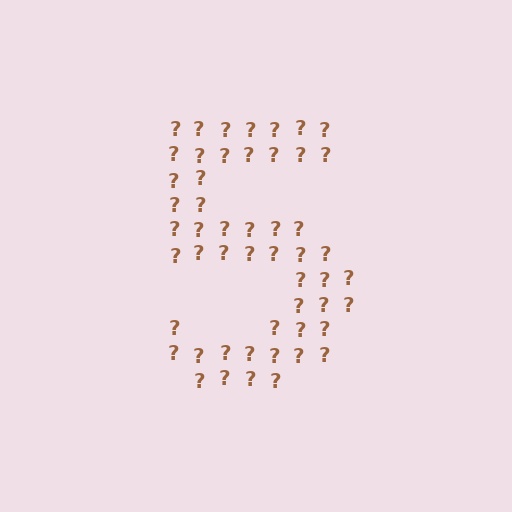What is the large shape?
The large shape is the digit 5.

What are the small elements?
The small elements are question marks.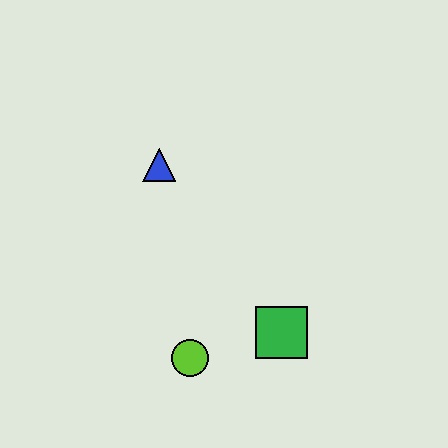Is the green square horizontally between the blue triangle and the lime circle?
No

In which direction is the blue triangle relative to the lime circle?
The blue triangle is above the lime circle.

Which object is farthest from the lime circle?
The blue triangle is farthest from the lime circle.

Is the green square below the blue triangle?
Yes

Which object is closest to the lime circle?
The green square is closest to the lime circle.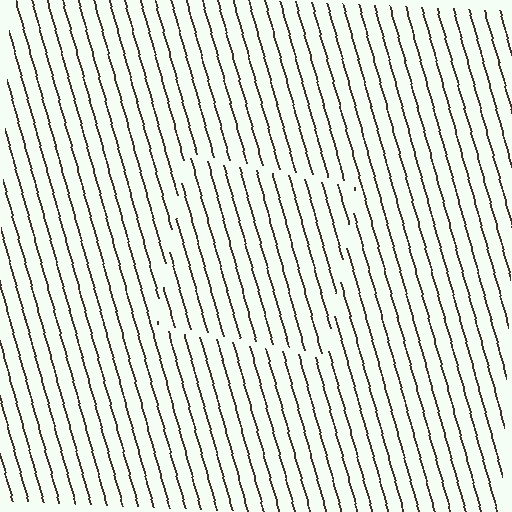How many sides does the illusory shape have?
4 sides — the line-ends trace a square.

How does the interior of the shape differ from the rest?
The interior of the shape contains the same grating, shifted by half a period — the contour is defined by the phase discontinuity where line-ends from the inner and outer gratings abut.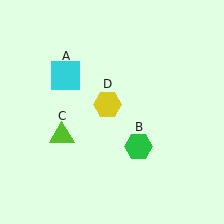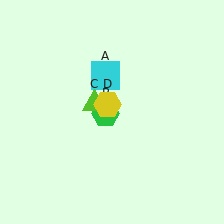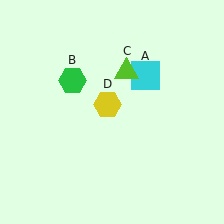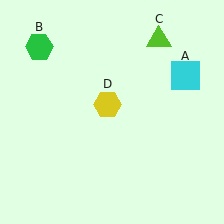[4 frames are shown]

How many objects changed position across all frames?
3 objects changed position: cyan square (object A), green hexagon (object B), lime triangle (object C).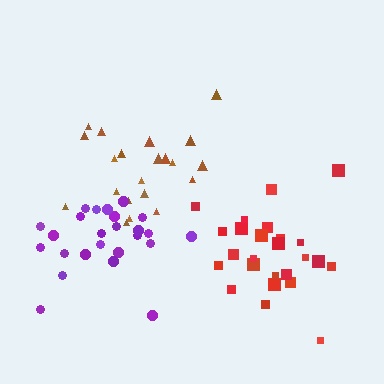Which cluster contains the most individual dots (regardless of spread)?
Red (25).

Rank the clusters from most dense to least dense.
purple, red, brown.